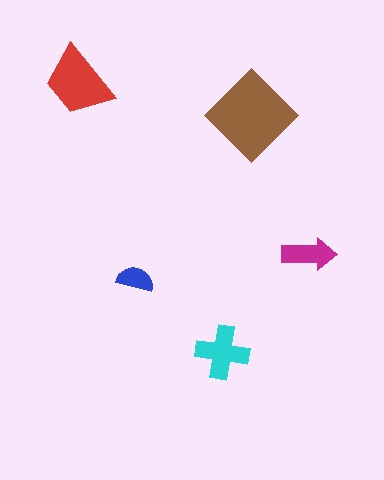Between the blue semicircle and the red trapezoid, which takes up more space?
The red trapezoid.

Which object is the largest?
The brown diamond.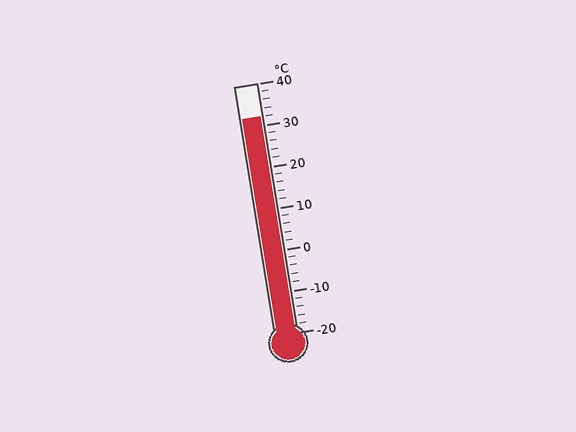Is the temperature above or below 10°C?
The temperature is above 10°C.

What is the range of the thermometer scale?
The thermometer scale ranges from -20°C to 40°C.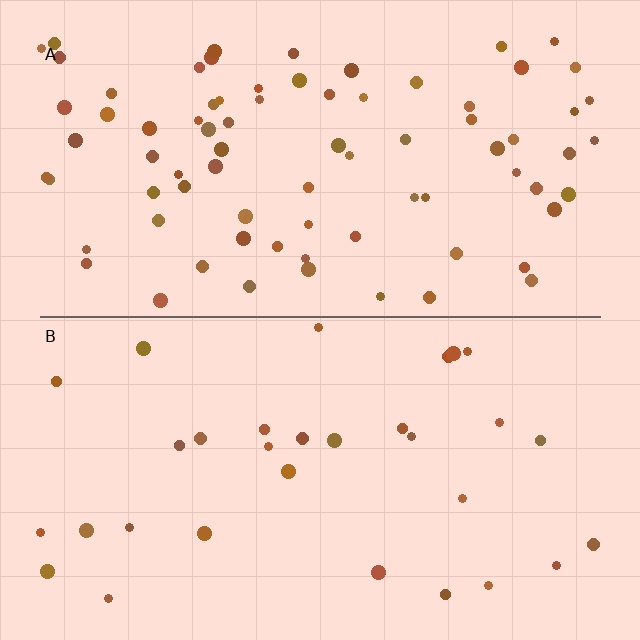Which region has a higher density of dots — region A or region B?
A (the top).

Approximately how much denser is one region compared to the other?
Approximately 2.5× — region A over region B.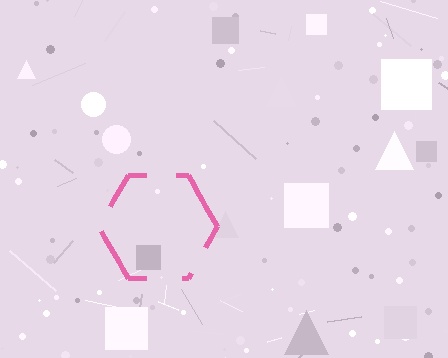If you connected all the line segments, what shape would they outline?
They would outline a hexagon.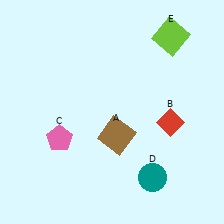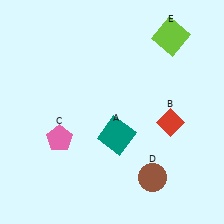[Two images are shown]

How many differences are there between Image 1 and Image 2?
There are 2 differences between the two images.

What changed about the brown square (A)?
In Image 1, A is brown. In Image 2, it changed to teal.